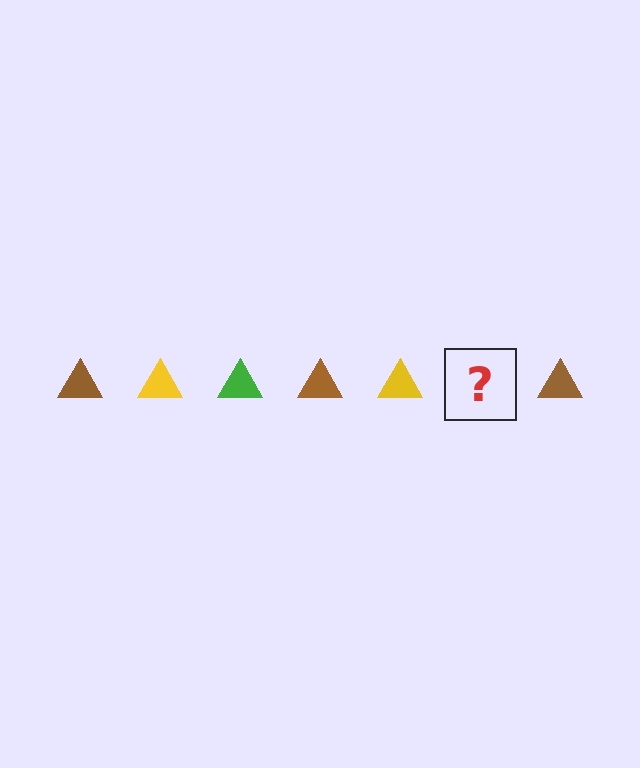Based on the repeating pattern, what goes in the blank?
The blank should be a green triangle.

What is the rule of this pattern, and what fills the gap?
The rule is that the pattern cycles through brown, yellow, green triangles. The gap should be filled with a green triangle.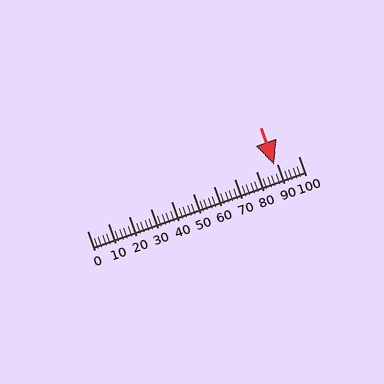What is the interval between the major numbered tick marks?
The major tick marks are spaced 10 units apart.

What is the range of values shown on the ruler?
The ruler shows values from 0 to 100.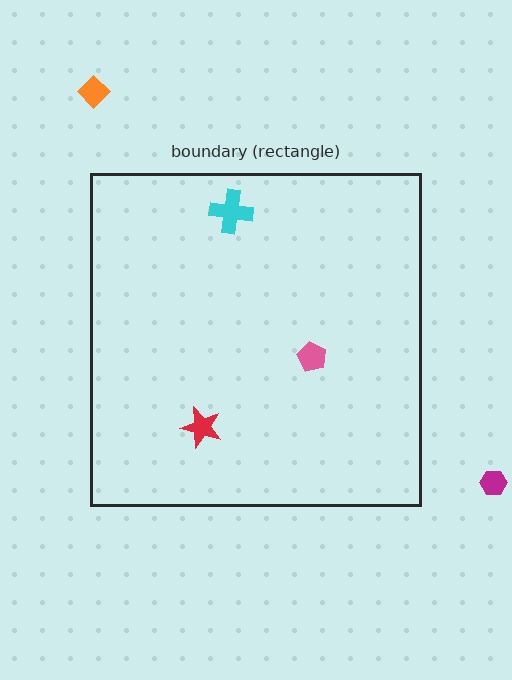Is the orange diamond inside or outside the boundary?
Outside.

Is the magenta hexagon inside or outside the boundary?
Outside.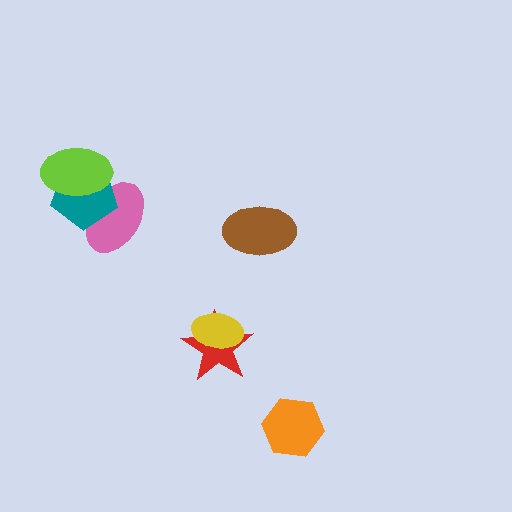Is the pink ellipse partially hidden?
Yes, it is partially covered by another shape.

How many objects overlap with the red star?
1 object overlaps with the red star.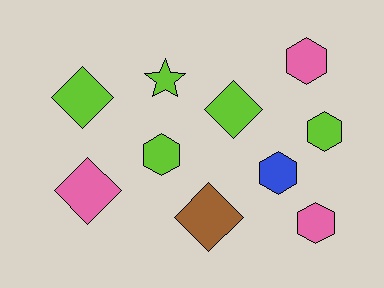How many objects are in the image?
There are 10 objects.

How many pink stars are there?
There are no pink stars.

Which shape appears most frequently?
Hexagon, with 5 objects.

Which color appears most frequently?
Lime, with 5 objects.